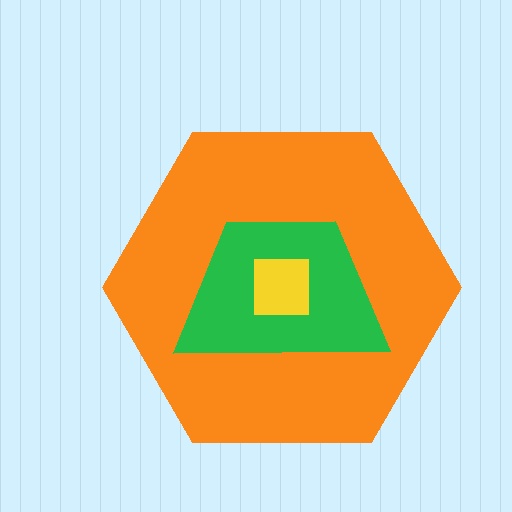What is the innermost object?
The yellow square.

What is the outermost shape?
The orange hexagon.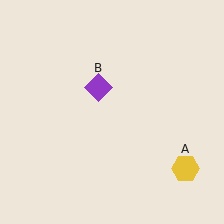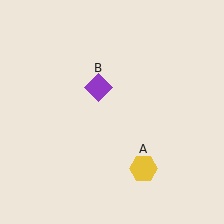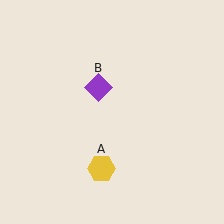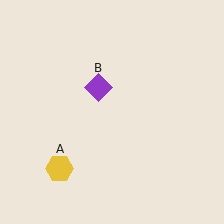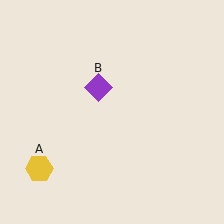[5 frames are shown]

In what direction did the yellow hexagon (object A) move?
The yellow hexagon (object A) moved left.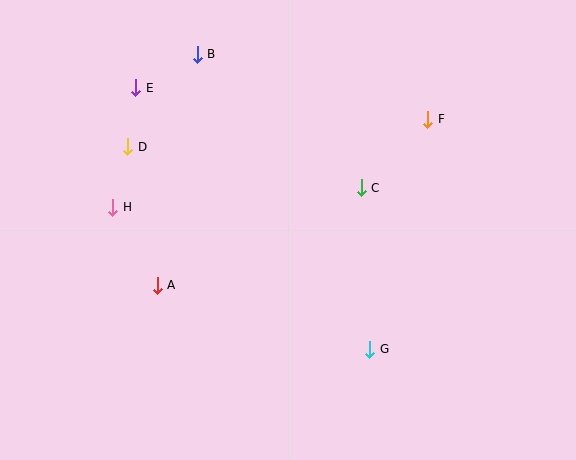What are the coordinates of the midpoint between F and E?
The midpoint between F and E is at (282, 104).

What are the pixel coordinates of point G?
Point G is at (370, 349).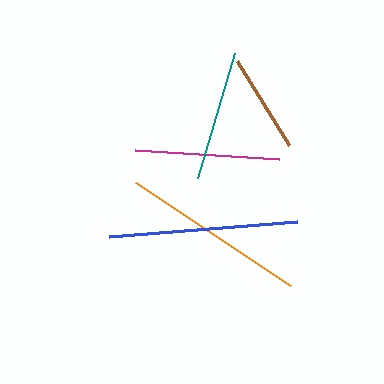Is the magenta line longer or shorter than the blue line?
The blue line is longer than the magenta line.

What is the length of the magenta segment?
The magenta segment is approximately 144 pixels long.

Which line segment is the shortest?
The brown line is the shortest at approximately 98 pixels.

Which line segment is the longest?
The blue line is the longest at approximately 189 pixels.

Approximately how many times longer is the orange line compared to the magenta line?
The orange line is approximately 1.3 times the length of the magenta line.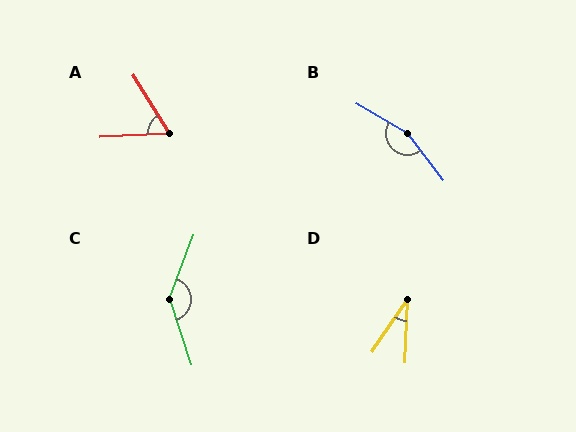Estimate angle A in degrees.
Approximately 60 degrees.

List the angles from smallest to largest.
D (32°), A (60°), C (142°), B (157°).